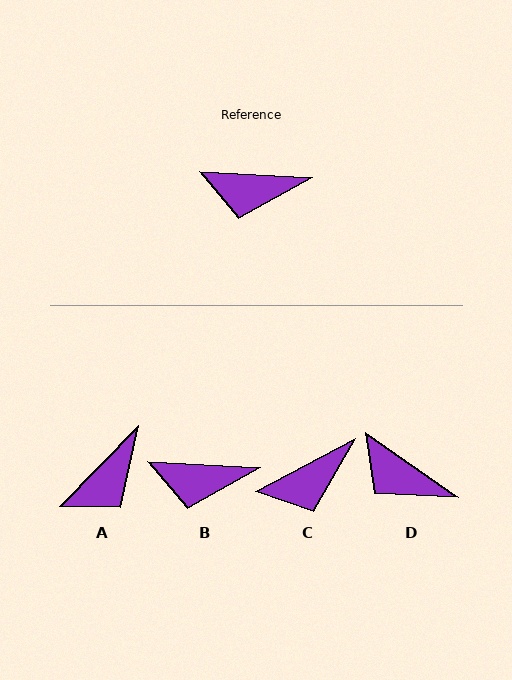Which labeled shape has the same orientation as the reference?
B.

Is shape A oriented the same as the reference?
No, it is off by about 49 degrees.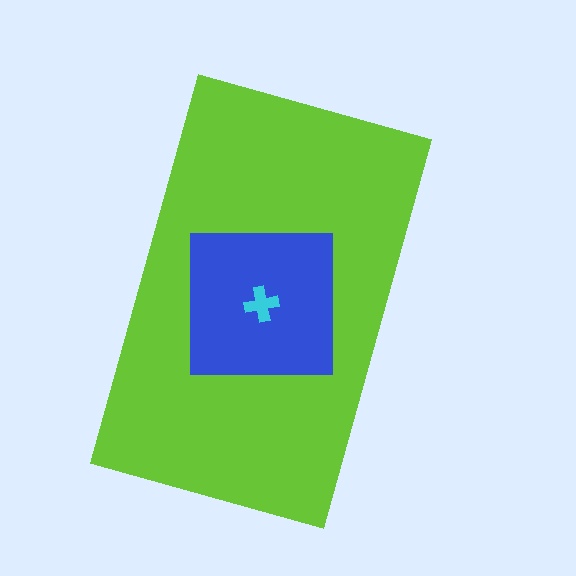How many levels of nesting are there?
3.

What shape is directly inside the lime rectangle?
The blue square.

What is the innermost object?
The cyan cross.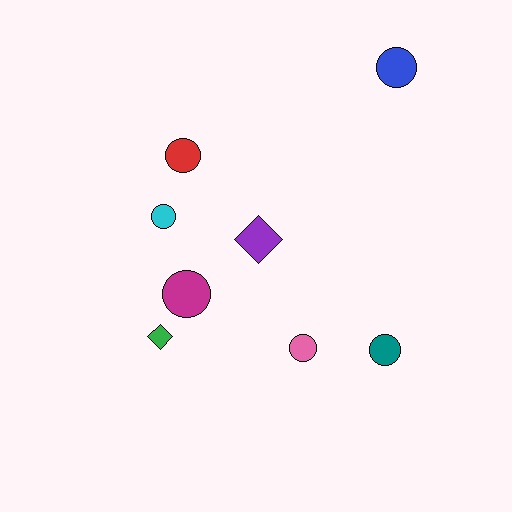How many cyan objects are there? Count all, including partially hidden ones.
There is 1 cyan object.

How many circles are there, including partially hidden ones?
There are 6 circles.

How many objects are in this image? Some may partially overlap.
There are 8 objects.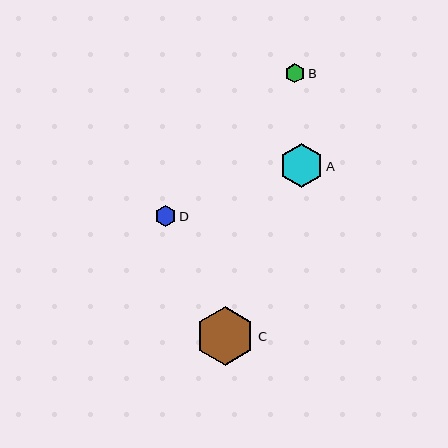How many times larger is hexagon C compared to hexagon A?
Hexagon C is approximately 1.3 times the size of hexagon A.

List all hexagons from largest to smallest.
From largest to smallest: C, A, D, B.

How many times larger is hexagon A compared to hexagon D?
Hexagon A is approximately 2.1 times the size of hexagon D.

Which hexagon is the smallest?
Hexagon B is the smallest with a size of approximately 20 pixels.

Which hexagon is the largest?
Hexagon C is the largest with a size of approximately 59 pixels.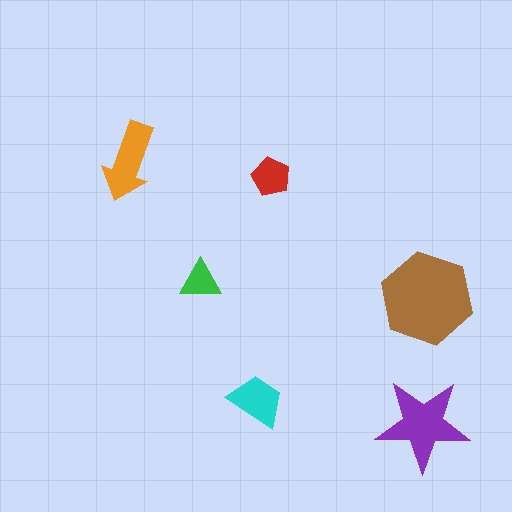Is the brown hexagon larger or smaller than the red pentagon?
Larger.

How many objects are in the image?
There are 6 objects in the image.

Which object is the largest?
The brown hexagon.